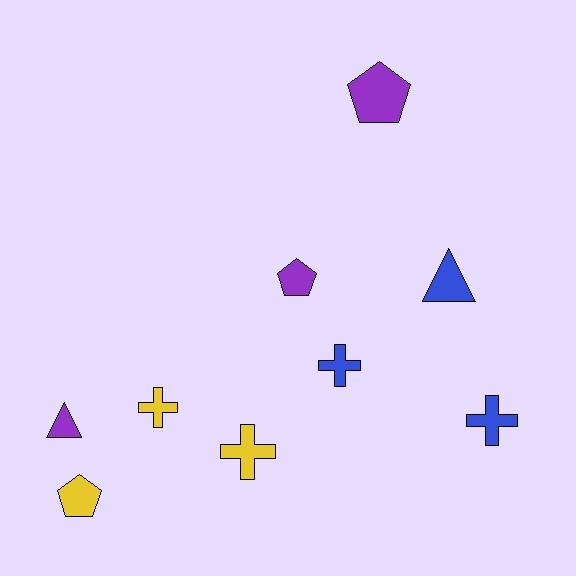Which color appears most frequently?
Yellow, with 3 objects.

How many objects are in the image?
There are 9 objects.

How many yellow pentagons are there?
There is 1 yellow pentagon.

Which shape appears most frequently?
Cross, with 4 objects.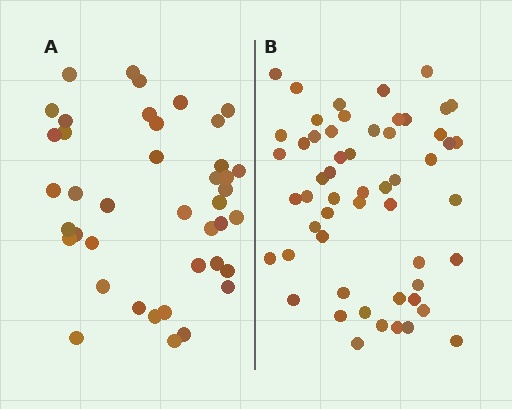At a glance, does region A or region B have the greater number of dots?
Region B (the right region) has more dots.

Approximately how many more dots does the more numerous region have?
Region B has approximately 15 more dots than region A.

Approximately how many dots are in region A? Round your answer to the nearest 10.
About 40 dots. (The exact count is 41, which rounds to 40.)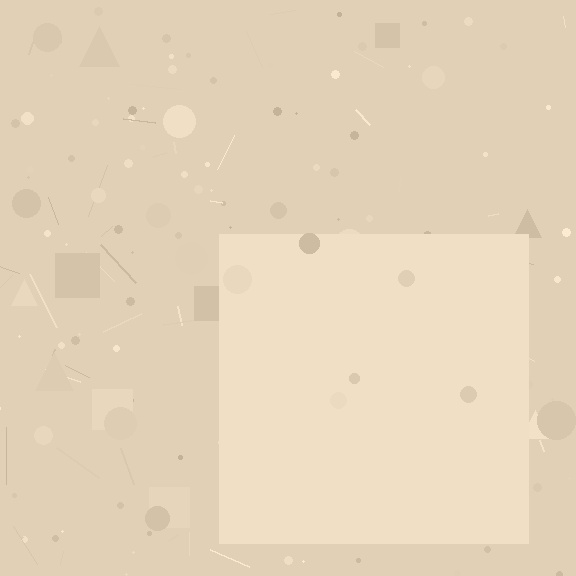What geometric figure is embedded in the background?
A square is embedded in the background.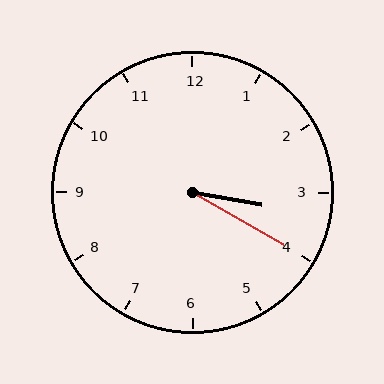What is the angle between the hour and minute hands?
Approximately 20 degrees.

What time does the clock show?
3:20.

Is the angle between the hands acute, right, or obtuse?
It is acute.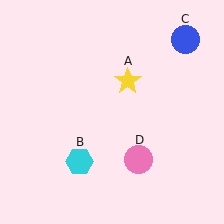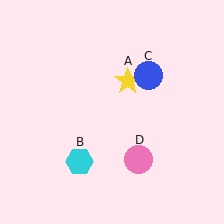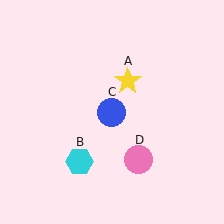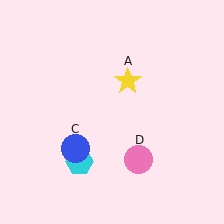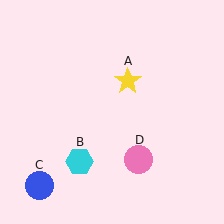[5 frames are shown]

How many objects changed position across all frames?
1 object changed position: blue circle (object C).